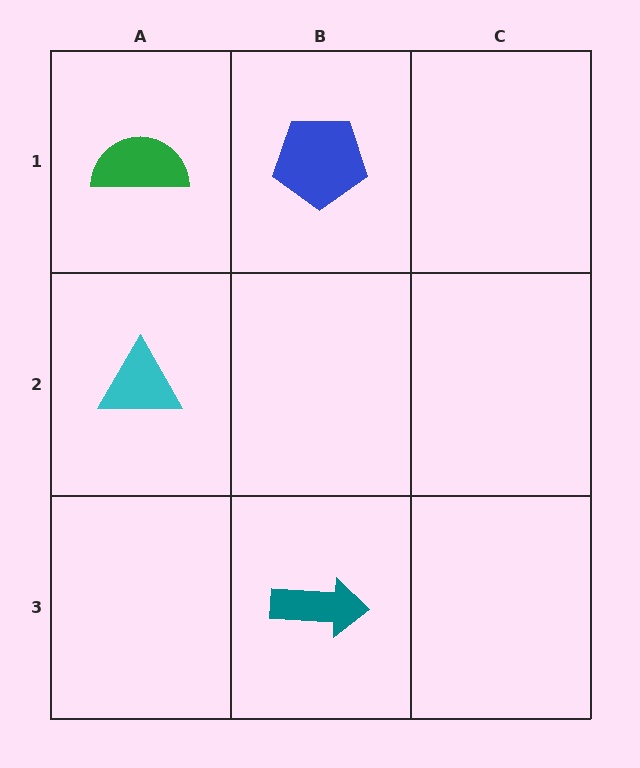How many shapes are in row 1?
2 shapes.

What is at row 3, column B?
A teal arrow.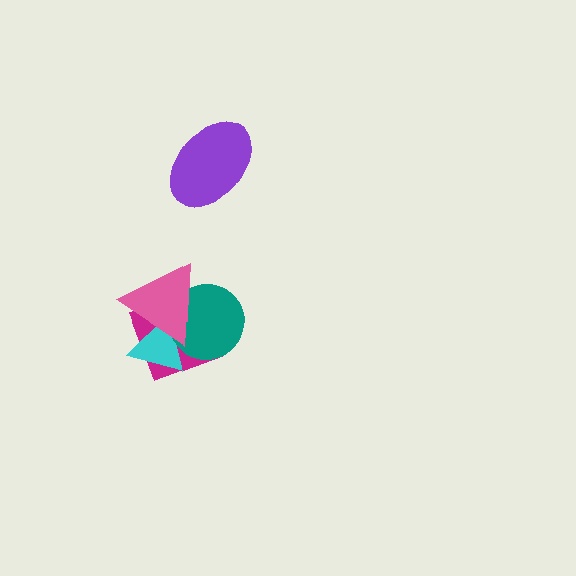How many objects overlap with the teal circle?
3 objects overlap with the teal circle.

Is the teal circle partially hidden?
Yes, it is partially covered by another shape.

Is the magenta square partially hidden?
Yes, it is partially covered by another shape.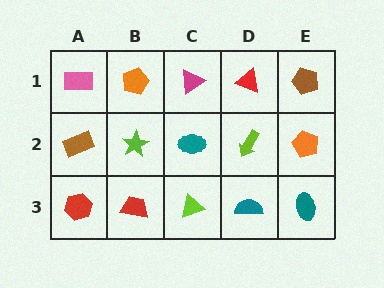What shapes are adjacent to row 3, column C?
A teal ellipse (row 2, column C), a red trapezoid (row 3, column B), a teal semicircle (row 3, column D).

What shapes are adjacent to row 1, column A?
A brown rectangle (row 2, column A), an orange pentagon (row 1, column B).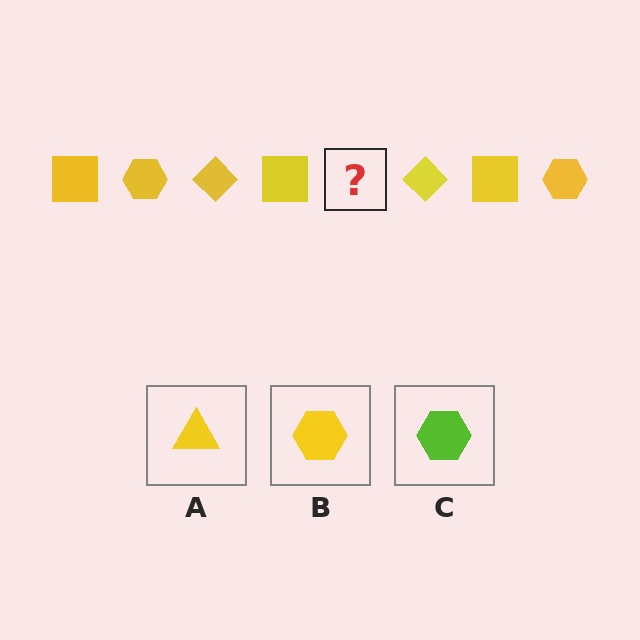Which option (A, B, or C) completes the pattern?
B.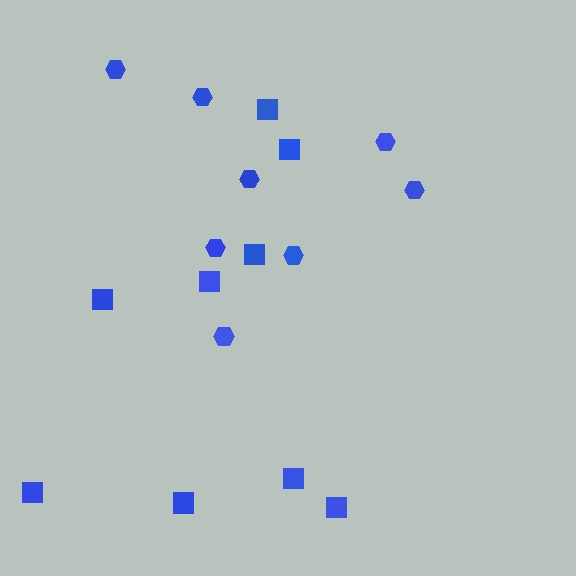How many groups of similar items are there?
There are 2 groups: one group of hexagons (8) and one group of squares (9).